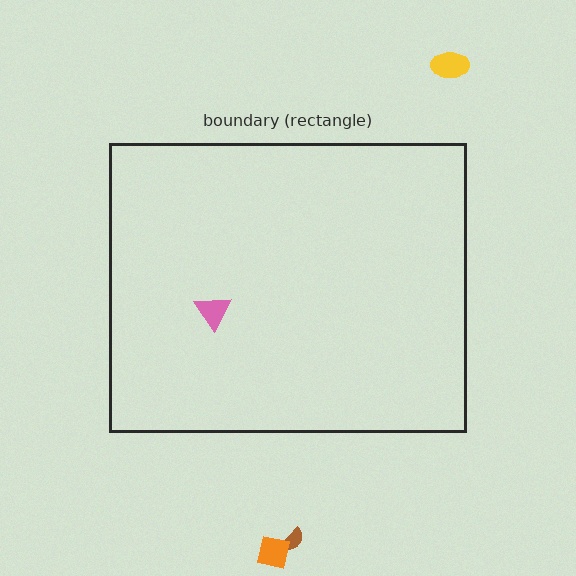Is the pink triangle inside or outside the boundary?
Inside.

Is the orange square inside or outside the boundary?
Outside.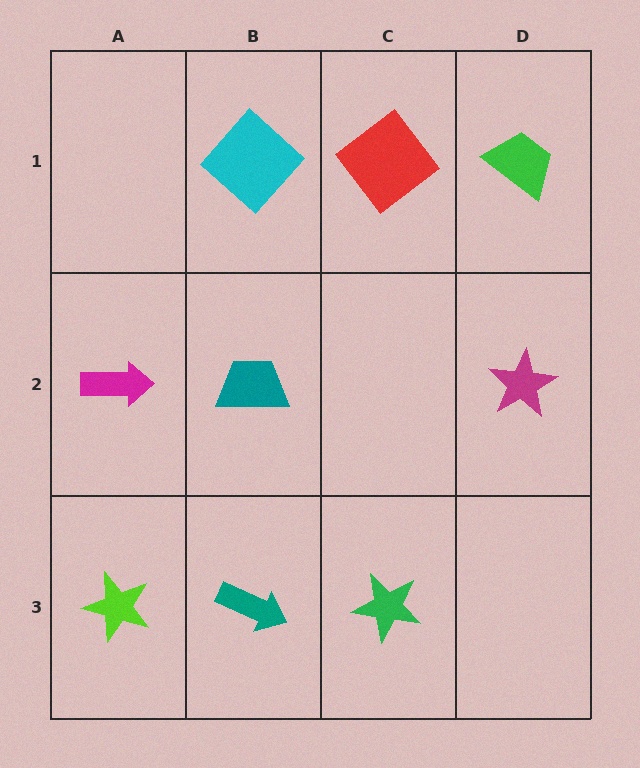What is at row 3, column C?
A green star.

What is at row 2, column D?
A magenta star.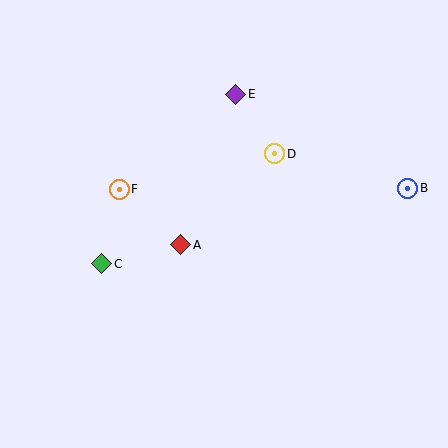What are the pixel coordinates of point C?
Point C is at (102, 264).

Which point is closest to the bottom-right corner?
Point B is closest to the bottom-right corner.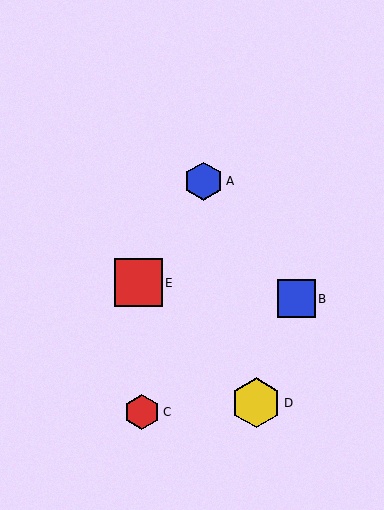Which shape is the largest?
The yellow hexagon (labeled D) is the largest.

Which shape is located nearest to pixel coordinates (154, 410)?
The red hexagon (labeled C) at (142, 412) is nearest to that location.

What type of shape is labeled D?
Shape D is a yellow hexagon.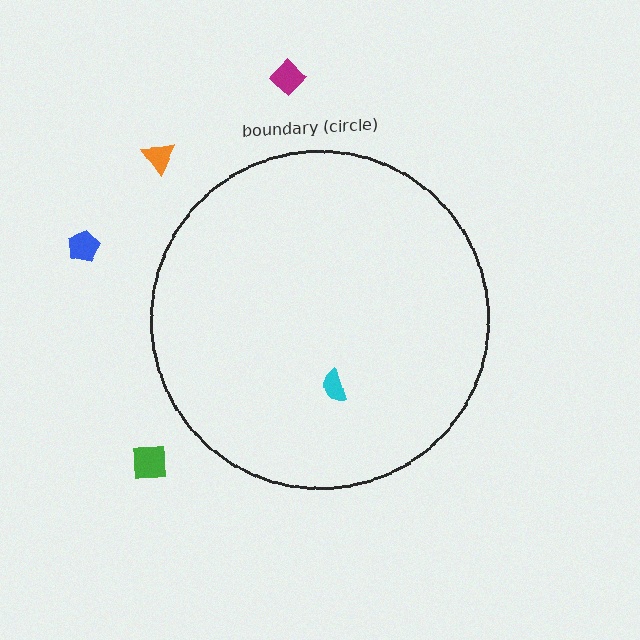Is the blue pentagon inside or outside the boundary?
Outside.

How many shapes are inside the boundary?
1 inside, 4 outside.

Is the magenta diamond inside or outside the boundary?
Outside.